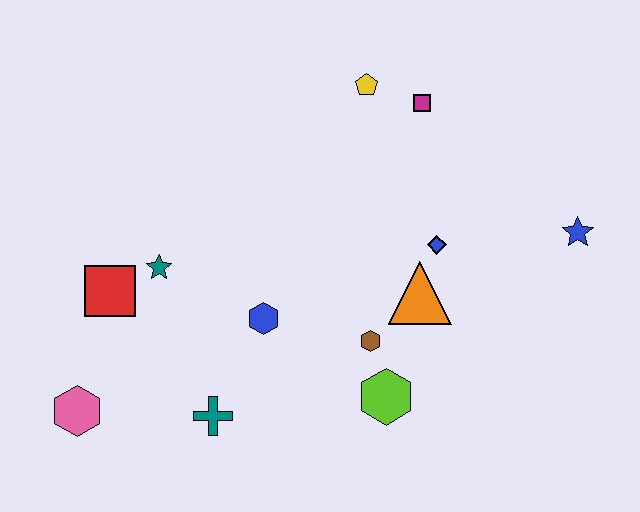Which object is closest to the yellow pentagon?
The magenta square is closest to the yellow pentagon.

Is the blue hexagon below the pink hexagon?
No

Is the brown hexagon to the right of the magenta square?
No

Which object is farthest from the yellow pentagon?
The pink hexagon is farthest from the yellow pentagon.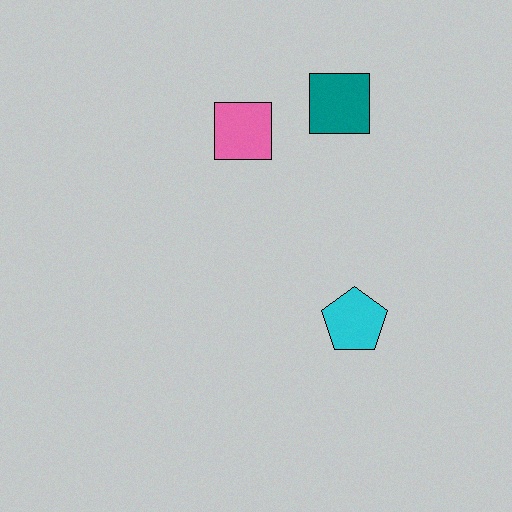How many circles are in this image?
There are no circles.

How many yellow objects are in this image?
There are no yellow objects.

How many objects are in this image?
There are 3 objects.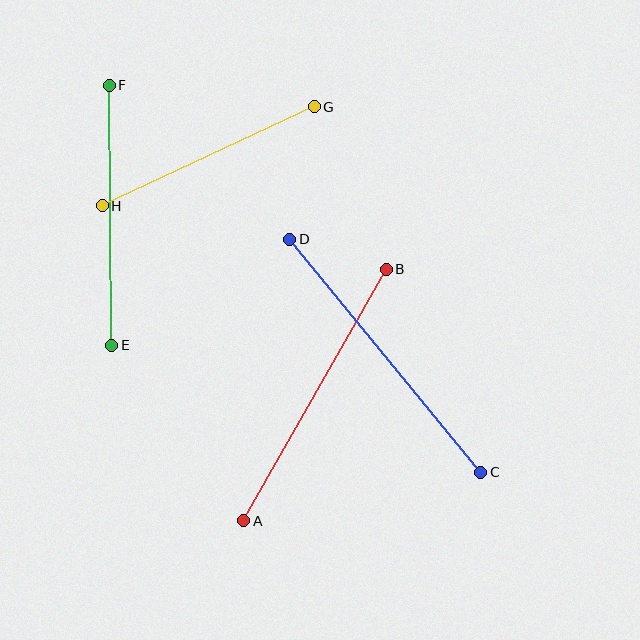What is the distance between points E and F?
The distance is approximately 260 pixels.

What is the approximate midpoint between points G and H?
The midpoint is at approximately (208, 156) pixels.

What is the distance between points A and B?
The distance is approximately 289 pixels.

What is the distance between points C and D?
The distance is approximately 301 pixels.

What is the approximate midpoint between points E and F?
The midpoint is at approximately (110, 215) pixels.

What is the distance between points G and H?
The distance is approximately 234 pixels.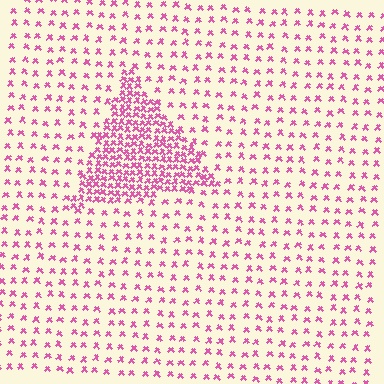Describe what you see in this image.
The image contains small pink elements arranged at two different densities. A triangle-shaped region is visible where the elements are more densely packed than the surrounding area.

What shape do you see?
I see a triangle.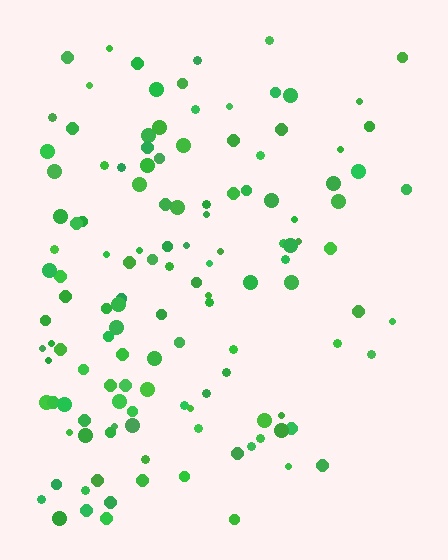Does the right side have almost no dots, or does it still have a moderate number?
Still a moderate number, just noticeably fewer than the left.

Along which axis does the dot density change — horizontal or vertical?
Horizontal.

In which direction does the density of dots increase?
From right to left, with the left side densest.